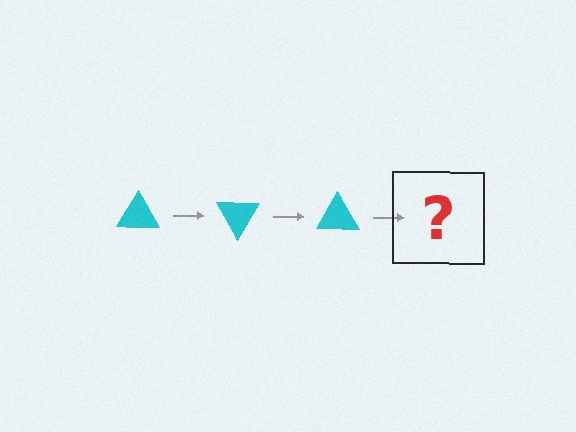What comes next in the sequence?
The next element should be a cyan triangle rotated 180 degrees.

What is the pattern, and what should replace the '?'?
The pattern is that the triangle rotates 60 degrees each step. The '?' should be a cyan triangle rotated 180 degrees.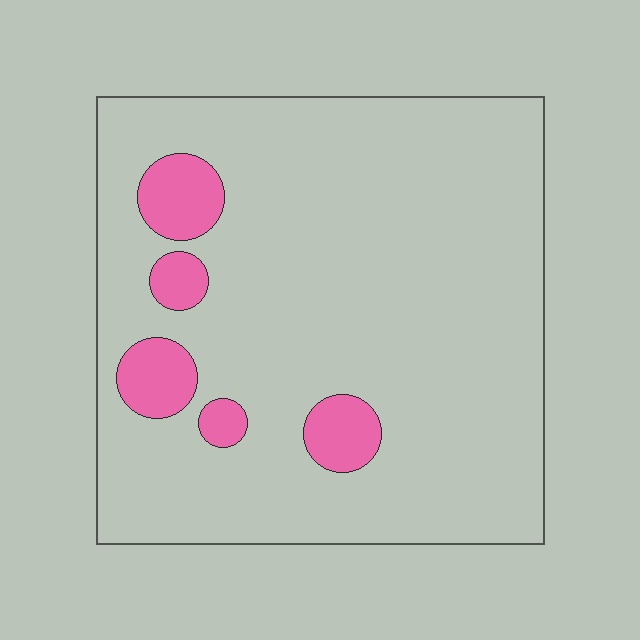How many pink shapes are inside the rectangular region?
5.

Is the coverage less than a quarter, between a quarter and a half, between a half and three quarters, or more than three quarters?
Less than a quarter.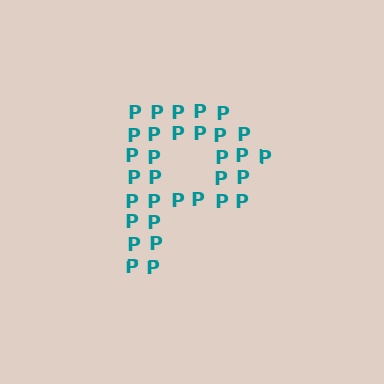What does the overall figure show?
The overall figure shows the letter P.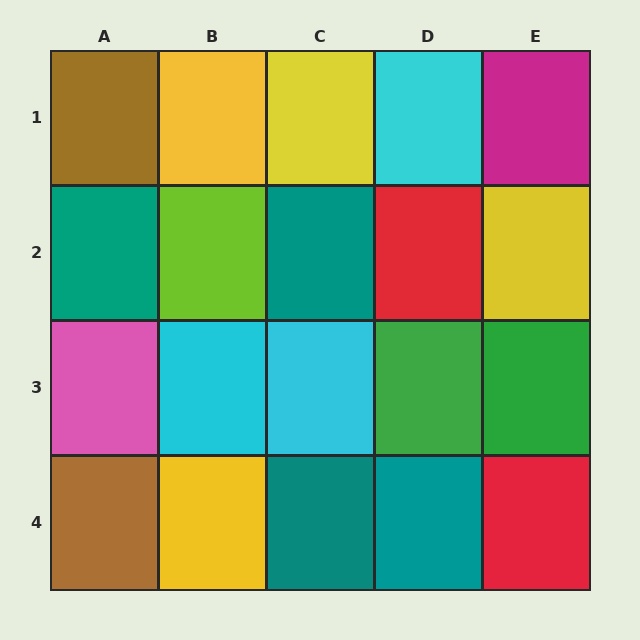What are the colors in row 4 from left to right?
Brown, yellow, teal, teal, red.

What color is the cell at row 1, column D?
Cyan.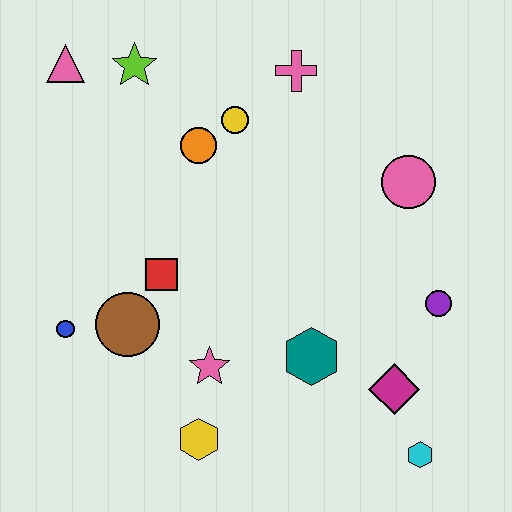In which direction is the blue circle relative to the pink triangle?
The blue circle is below the pink triangle.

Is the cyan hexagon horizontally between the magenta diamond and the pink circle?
No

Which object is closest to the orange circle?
The yellow circle is closest to the orange circle.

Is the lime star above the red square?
Yes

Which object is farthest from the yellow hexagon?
The pink triangle is farthest from the yellow hexagon.